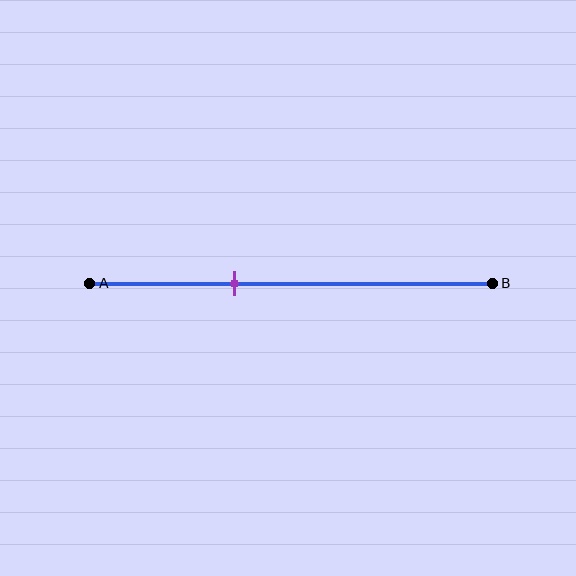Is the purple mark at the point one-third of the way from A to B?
Yes, the mark is approximately at the one-third point.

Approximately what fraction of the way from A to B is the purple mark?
The purple mark is approximately 35% of the way from A to B.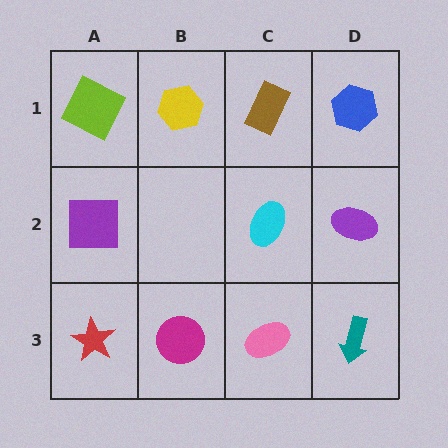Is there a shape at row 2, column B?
No, that cell is empty.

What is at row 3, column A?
A red star.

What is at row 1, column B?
A yellow hexagon.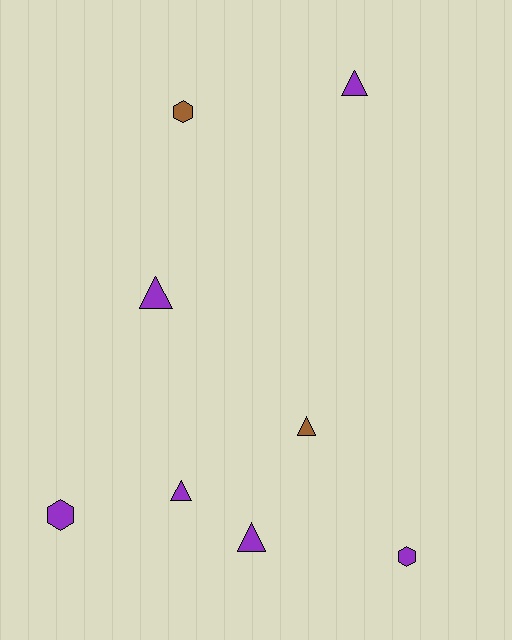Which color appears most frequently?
Purple, with 6 objects.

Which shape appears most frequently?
Triangle, with 5 objects.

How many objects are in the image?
There are 8 objects.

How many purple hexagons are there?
There are 2 purple hexagons.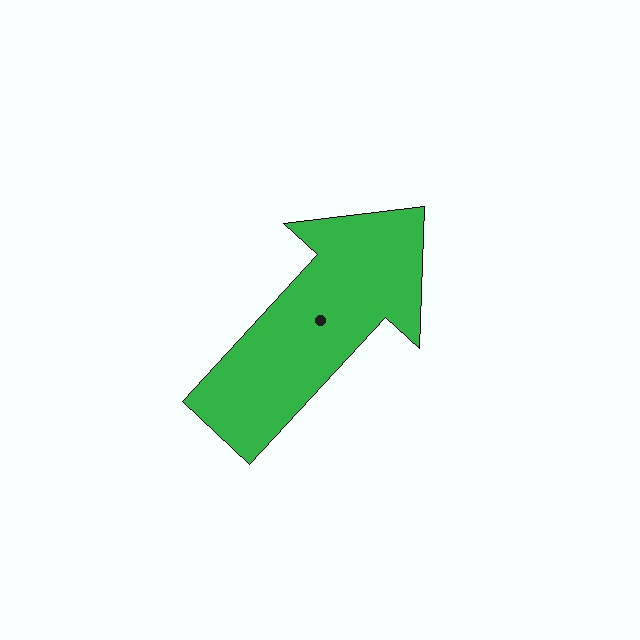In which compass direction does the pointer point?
Northeast.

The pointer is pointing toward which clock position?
Roughly 1 o'clock.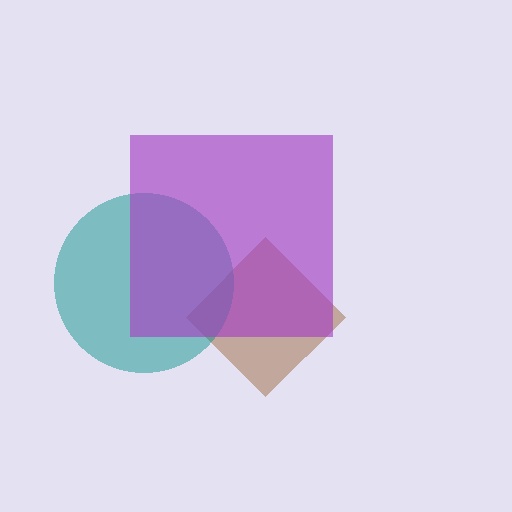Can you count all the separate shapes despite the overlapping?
Yes, there are 3 separate shapes.